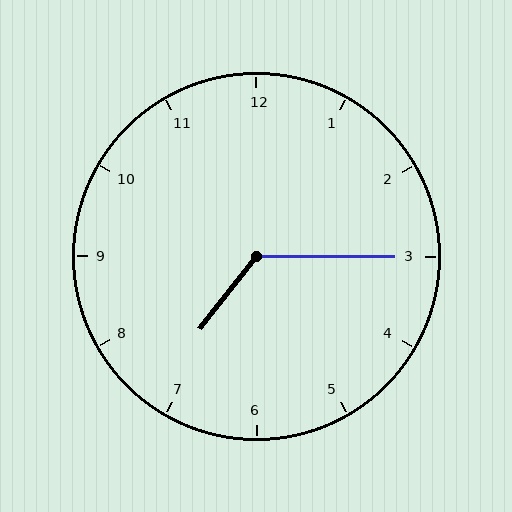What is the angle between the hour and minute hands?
Approximately 128 degrees.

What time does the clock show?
7:15.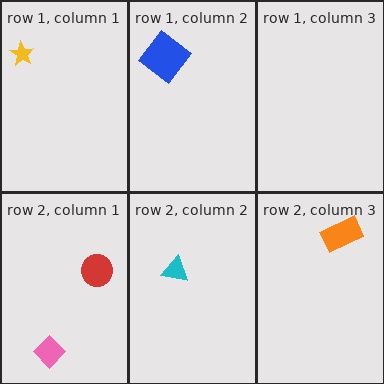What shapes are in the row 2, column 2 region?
The cyan triangle.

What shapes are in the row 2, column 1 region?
The pink diamond, the red circle.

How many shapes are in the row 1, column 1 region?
1.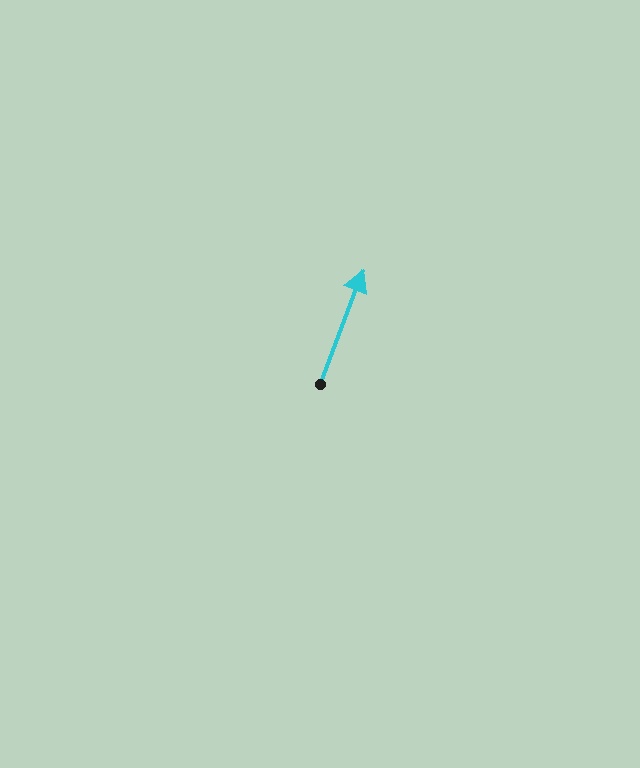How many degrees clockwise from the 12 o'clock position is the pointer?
Approximately 21 degrees.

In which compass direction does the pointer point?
North.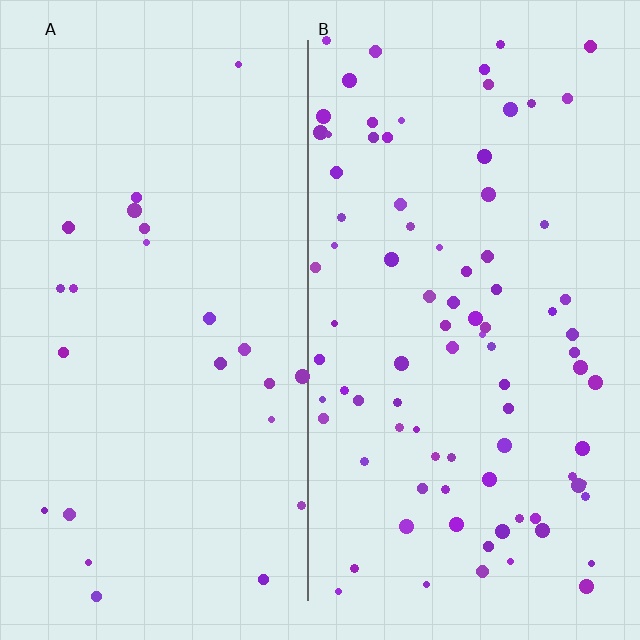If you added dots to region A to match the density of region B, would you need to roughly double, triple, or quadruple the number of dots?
Approximately quadruple.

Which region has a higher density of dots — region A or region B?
B (the right).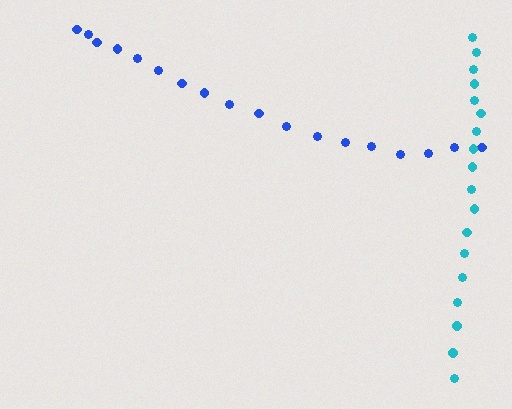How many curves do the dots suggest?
There are 2 distinct paths.